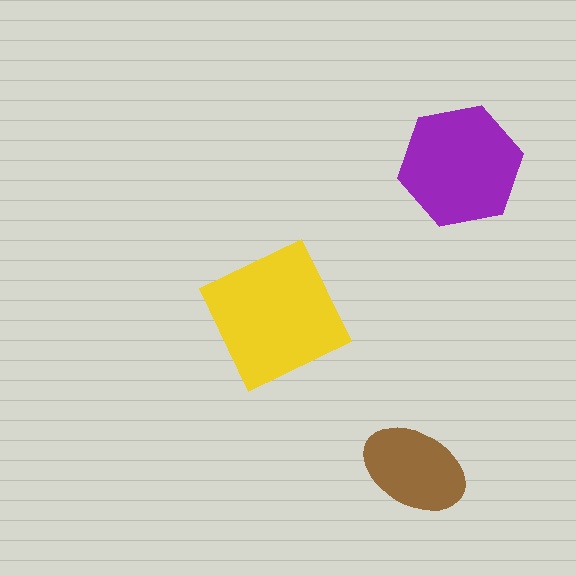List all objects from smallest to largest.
The brown ellipse, the purple hexagon, the yellow square.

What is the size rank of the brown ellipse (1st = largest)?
3rd.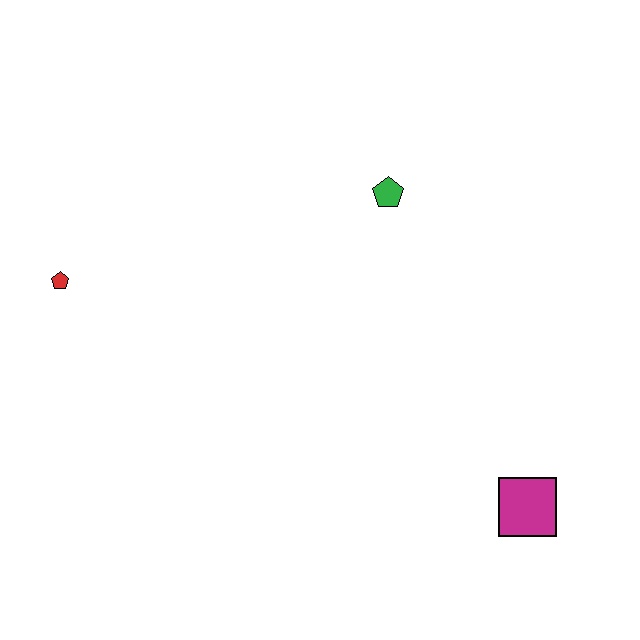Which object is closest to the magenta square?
The green pentagon is closest to the magenta square.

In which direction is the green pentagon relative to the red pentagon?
The green pentagon is to the right of the red pentagon.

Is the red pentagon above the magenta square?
Yes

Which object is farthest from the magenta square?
The red pentagon is farthest from the magenta square.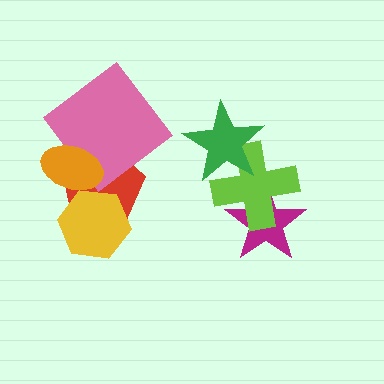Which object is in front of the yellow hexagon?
The orange ellipse is in front of the yellow hexagon.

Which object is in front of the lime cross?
The green star is in front of the lime cross.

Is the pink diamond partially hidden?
Yes, it is partially covered by another shape.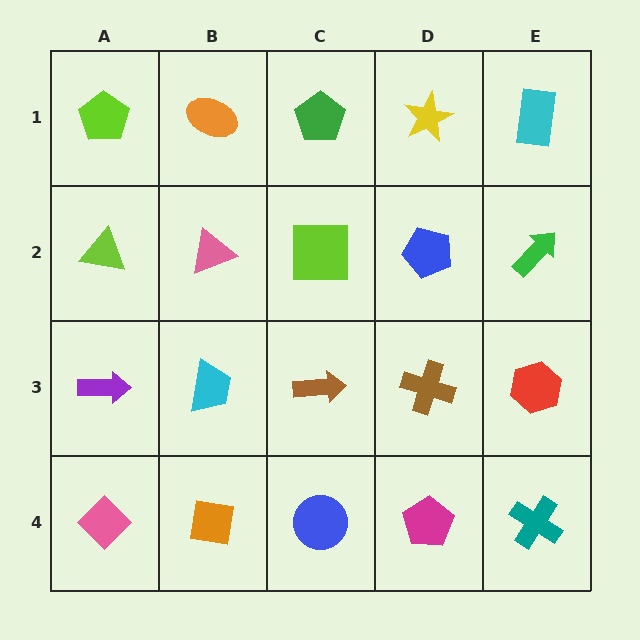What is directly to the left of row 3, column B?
A purple arrow.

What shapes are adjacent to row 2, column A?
A lime pentagon (row 1, column A), a purple arrow (row 3, column A), a pink triangle (row 2, column B).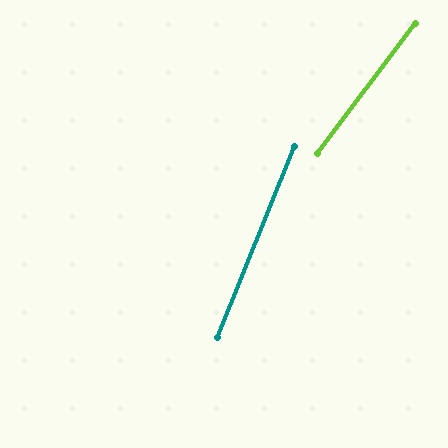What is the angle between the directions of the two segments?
Approximately 15 degrees.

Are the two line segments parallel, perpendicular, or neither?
Neither parallel nor perpendicular — they differ by about 15°.